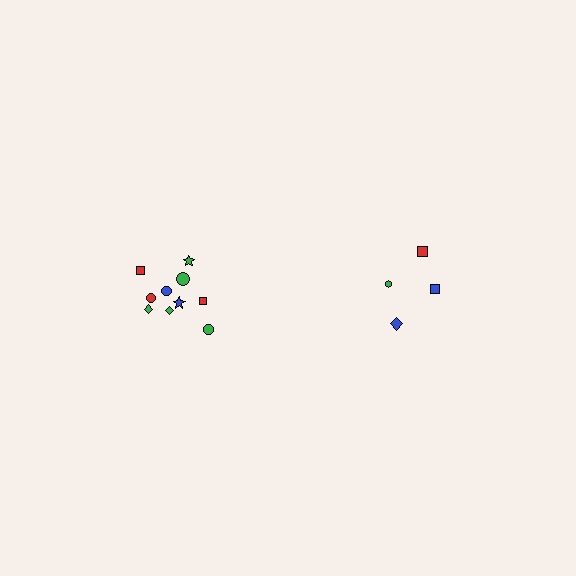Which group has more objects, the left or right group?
The left group.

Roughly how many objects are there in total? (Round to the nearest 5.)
Roughly 15 objects in total.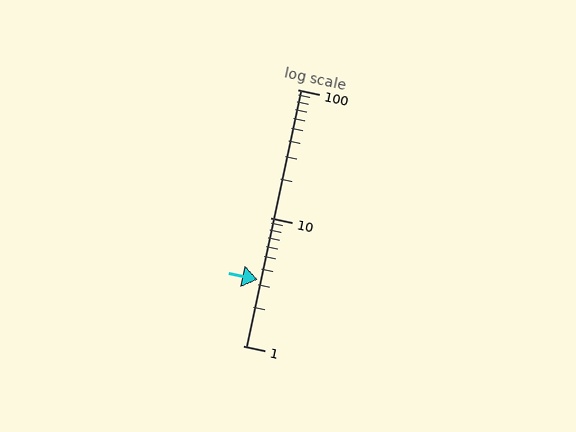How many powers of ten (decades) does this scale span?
The scale spans 2 decades, from 1 to 100.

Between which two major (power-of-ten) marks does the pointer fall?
The pointer is between 1 and 10.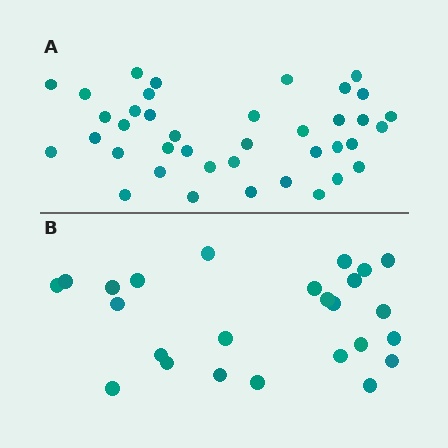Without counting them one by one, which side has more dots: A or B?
Region A (the top region) has more dots.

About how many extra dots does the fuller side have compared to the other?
Region A has approximately 15 more dots than region B.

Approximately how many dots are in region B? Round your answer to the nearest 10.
About 20 dots. (The exact count is 25, which rounds to 20.)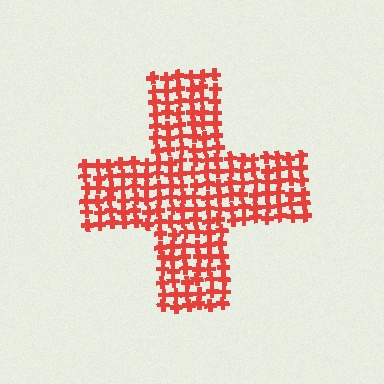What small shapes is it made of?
It is made of small crosses.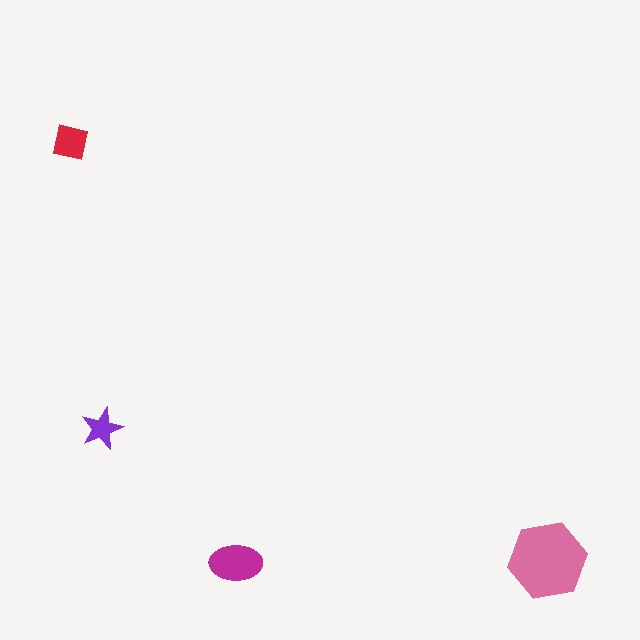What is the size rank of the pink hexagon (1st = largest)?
1st.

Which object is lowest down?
The magenta ellipse is bottommost.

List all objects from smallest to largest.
The purple star, the red square, the magenta ellipse, the pink hexagon.